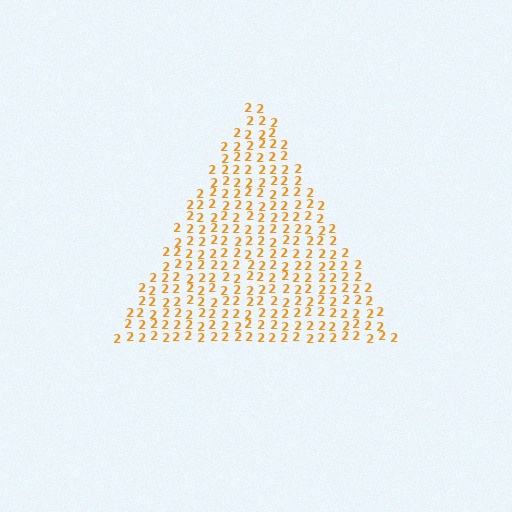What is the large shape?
The large shape is a triangle.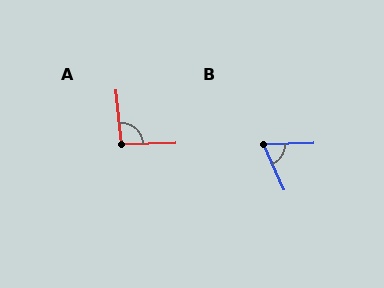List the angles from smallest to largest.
B (67°), A (94°).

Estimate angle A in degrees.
Approximately 94 degrees.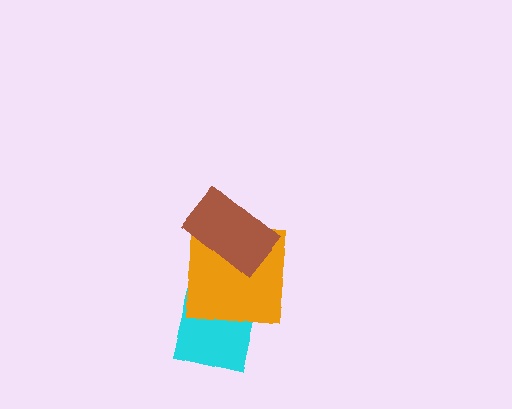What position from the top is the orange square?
The orange square is 2nd from the top.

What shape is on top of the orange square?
The brown rectangle is on top of the orange square.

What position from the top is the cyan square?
The cyan square is 3rd from the top.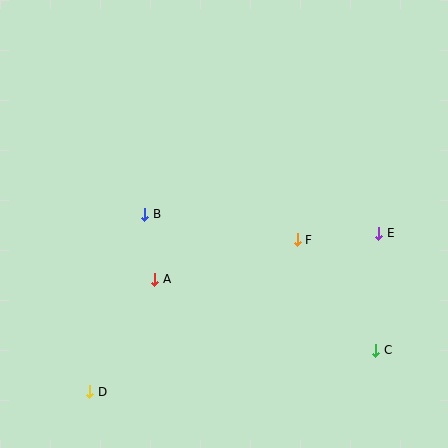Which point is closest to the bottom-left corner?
Point D is closest to the bottom-left corner.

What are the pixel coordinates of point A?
Point A is at (155, 279).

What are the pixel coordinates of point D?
Point D is at (90, 392).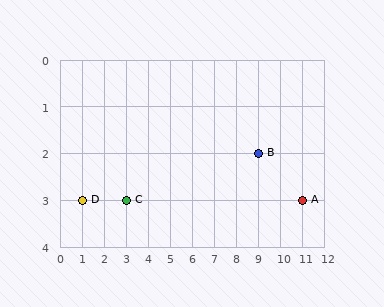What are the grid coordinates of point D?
Point D is at grid coordinates (1, 3).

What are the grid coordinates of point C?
Point C is at grid coordinates (3, 3).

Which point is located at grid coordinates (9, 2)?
Point B is at (9, 2).